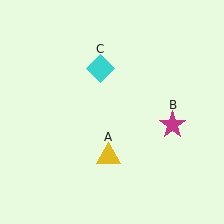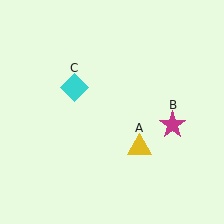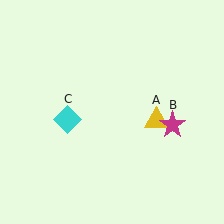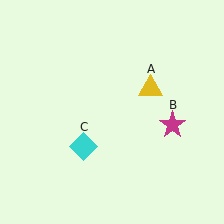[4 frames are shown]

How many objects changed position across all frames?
2 objects changed position: yellow triangle (object A), cyan diamond (object C).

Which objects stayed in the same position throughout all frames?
Magenta star (object B) remained stationary.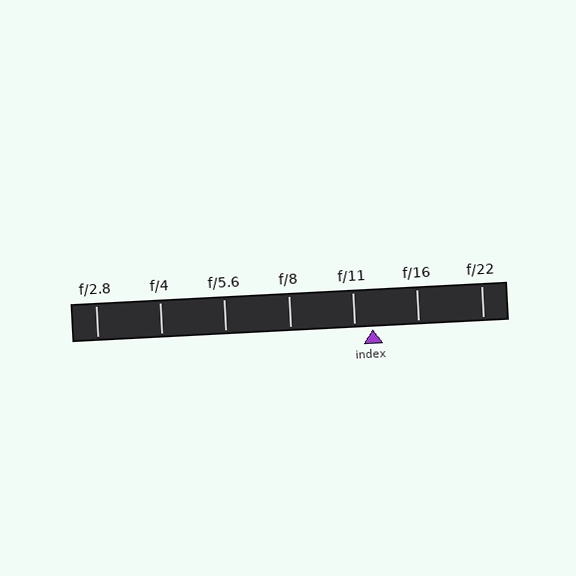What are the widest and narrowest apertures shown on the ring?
The widest aperture shown is f/2.8 and the narrowest is f/22.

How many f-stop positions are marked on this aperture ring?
There are 7 f-stop positions marked.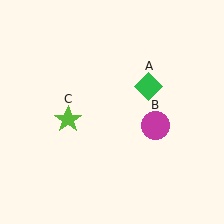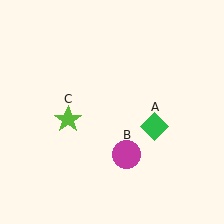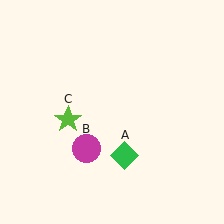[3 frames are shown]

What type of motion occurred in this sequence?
The green diamond (object A), magenta circle (object B) rotated clockwise around the center of the scene.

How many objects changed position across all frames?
2 objects changed position: green diamond (object A), magenta circle (object B).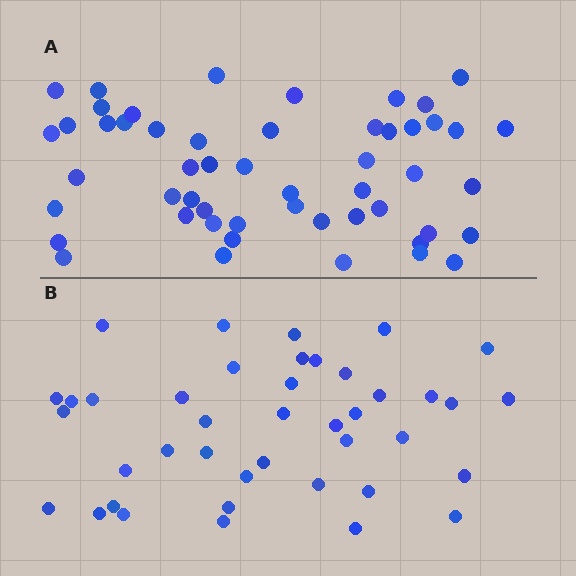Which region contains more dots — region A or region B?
Region A (the top region) has more dots.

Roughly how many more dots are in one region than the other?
Region A has roughly 12 or so more dots than region B.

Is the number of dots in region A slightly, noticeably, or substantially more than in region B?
Region A has noticeably more, but not dramatically so. The ratio is roughly 1.3 to 1.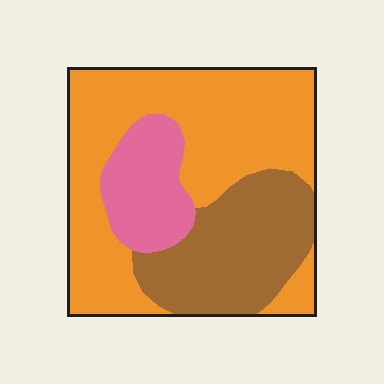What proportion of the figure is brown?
Brown covers about 30% of the figure.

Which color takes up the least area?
Pink, at roughly 15%.